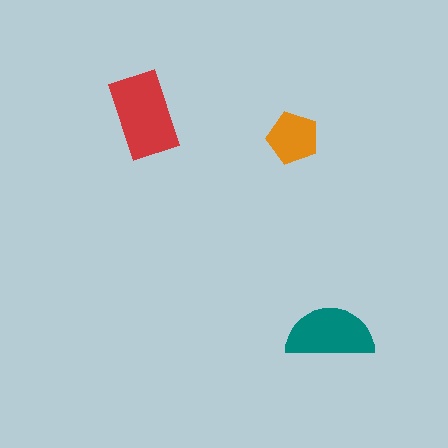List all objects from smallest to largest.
The orange pentagon, the teal semicircle, the red rectangle.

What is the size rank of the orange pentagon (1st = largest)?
3rd.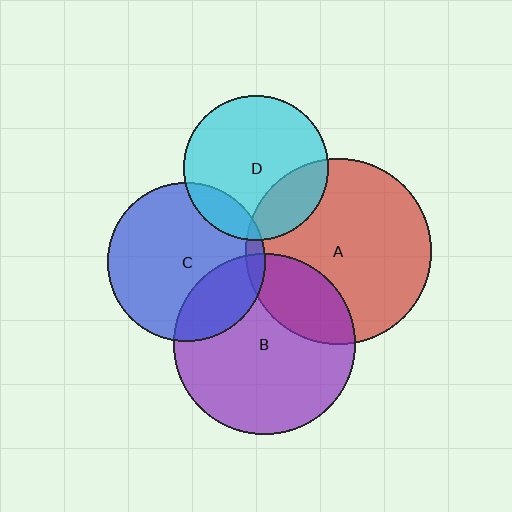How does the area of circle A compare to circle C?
Approximately 1.4 times.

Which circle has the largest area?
Circle A (red).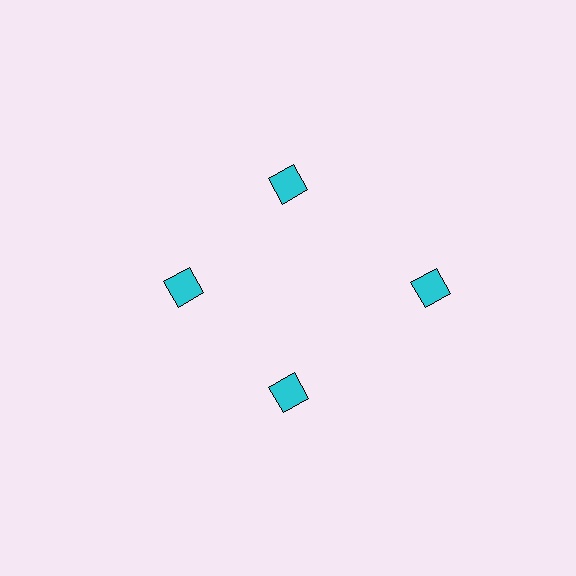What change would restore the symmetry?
The symmetry would be restored by moving it inward, back onto the ring so that all 4 diamonds sit at equal angles and equal distance from the center.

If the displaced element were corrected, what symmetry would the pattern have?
It would have 4-fold rotational symmetry — the pattern would map onto itself every 90 degrees.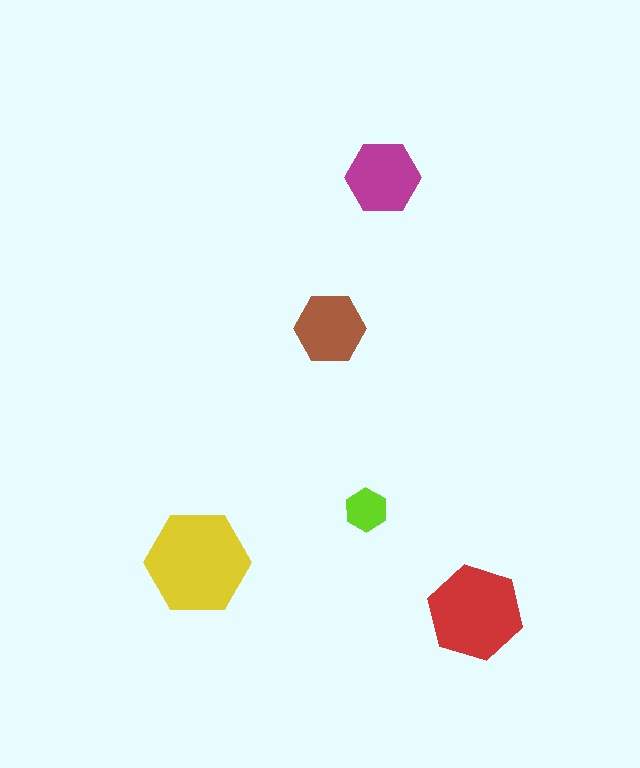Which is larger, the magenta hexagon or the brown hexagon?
The magenta one.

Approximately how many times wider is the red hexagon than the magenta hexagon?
About 1.5 times wider.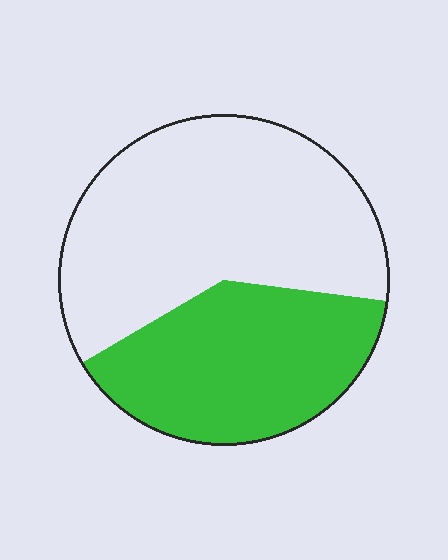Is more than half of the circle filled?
No.